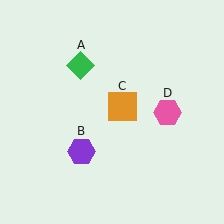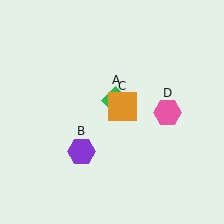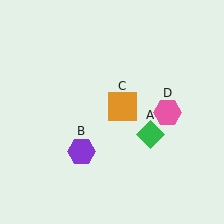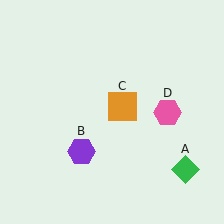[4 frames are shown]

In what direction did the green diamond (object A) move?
The green diamond (object A) moved down and to the right.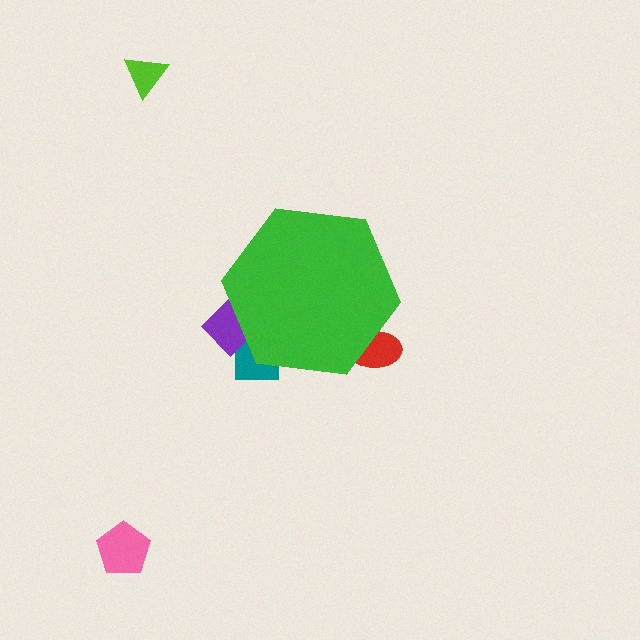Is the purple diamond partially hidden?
Yes, the purple diamond is partially hidden behind the green hexagon.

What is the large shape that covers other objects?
A green hexagon.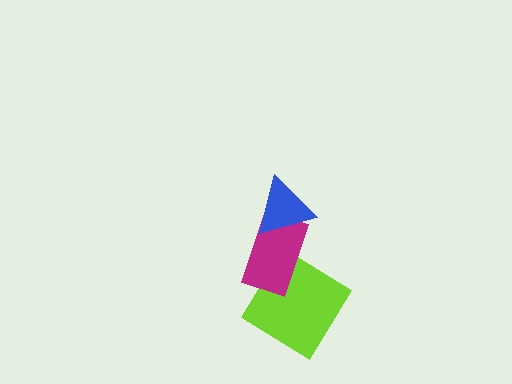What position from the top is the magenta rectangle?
The magenta rectangle is 2nd from the top.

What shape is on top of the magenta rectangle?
The blue triangle is on top of the magenta rectangle.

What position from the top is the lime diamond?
The lime diamond is 3rd from the top.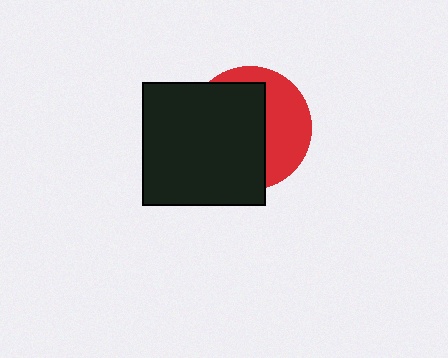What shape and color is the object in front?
The object in front is a black square.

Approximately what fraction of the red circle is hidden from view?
Roughly 60% of the red circle is hidden behind the black square.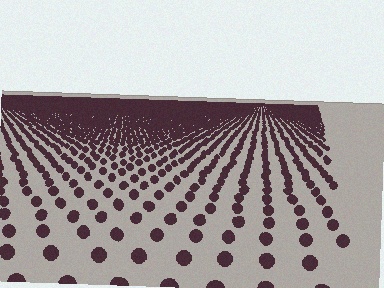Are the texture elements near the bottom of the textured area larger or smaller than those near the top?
Larger. Near the bottom, elements are closer to the viewer and appear at a bigger on-screen size.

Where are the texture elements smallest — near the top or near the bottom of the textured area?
Near the top.